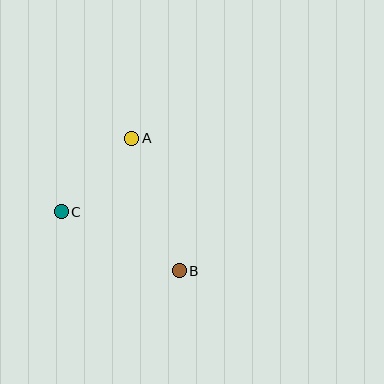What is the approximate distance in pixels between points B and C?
The distance between B and C is approximately 131 pixels.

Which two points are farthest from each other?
Points A and B are farthest from each other.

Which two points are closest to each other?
Points A and C are closest to each other.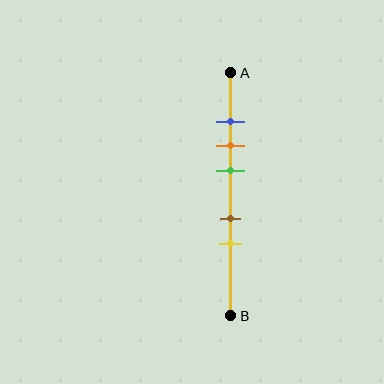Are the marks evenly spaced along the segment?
No, the marks are not evenly spaced.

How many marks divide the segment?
There are 5 marks dividing the segment.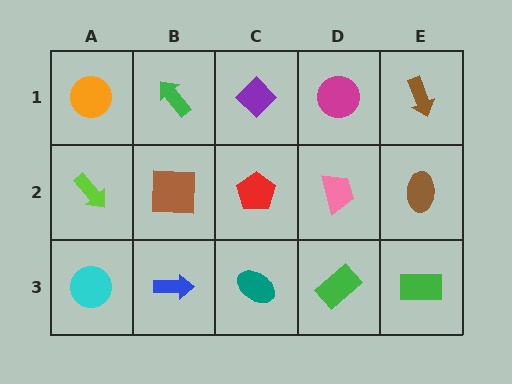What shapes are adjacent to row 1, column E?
A brown ellipse (row 2, column E), a magenta circle (row 1, column D).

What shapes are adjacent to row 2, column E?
A brown arrow (row 1, column E), a green rectangle (row 3, column E), a pink trapezoid (row 2, column D).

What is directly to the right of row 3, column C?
A green rectangle.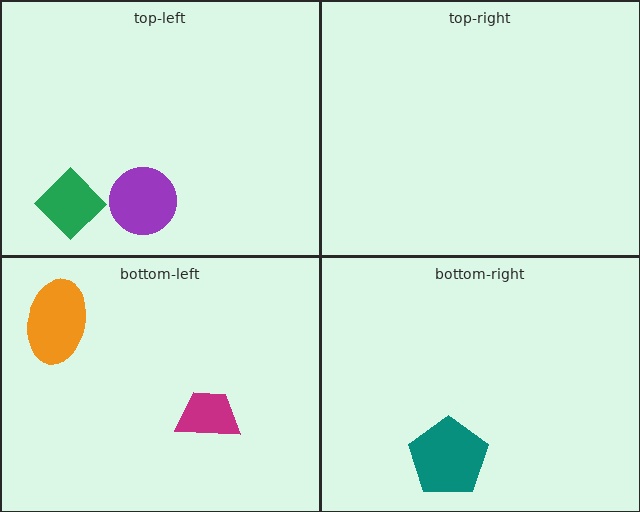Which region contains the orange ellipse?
The bottom-left region.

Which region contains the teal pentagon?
The bottom-right region.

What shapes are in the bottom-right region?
The teal pentagon.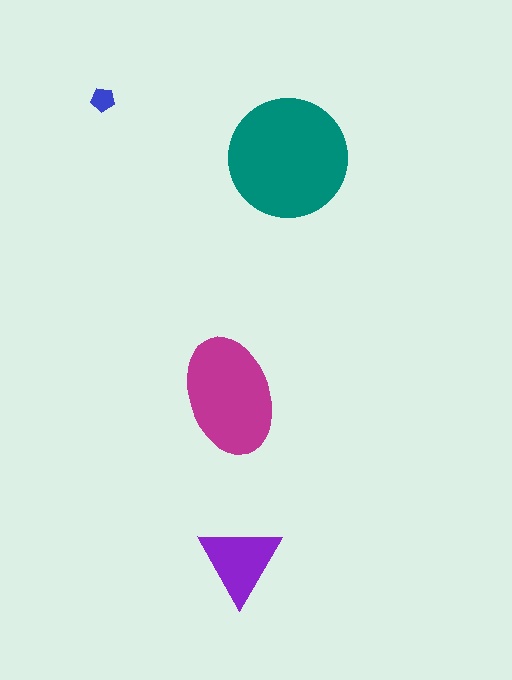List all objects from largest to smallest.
The teal circle, the magenta ellipse, the purple triangle, the blue pentagon.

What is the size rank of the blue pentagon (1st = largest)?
4th.